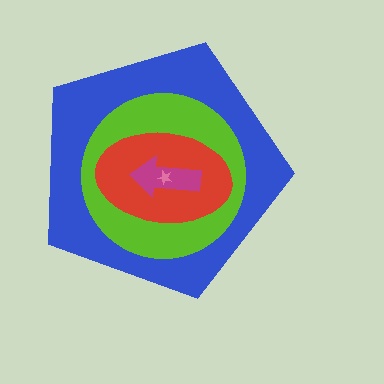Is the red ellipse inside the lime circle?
Yes.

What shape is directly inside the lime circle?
The red ellipse.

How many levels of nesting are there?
5.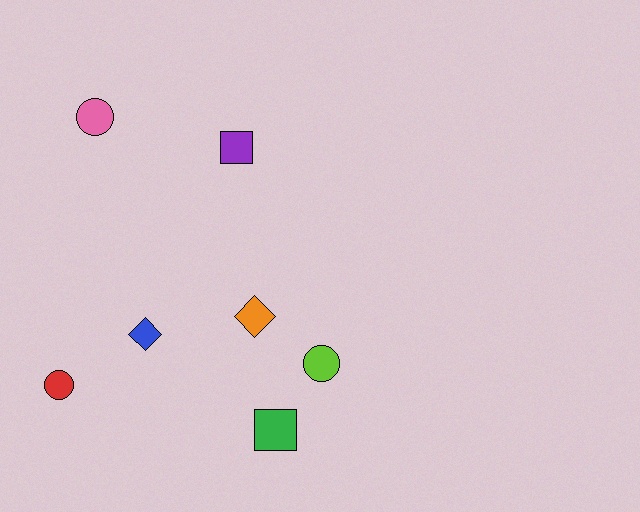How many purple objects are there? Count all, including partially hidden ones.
There is 1 purple object.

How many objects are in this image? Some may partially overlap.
There are 7 objects.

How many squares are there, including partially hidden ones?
There are 2 squares.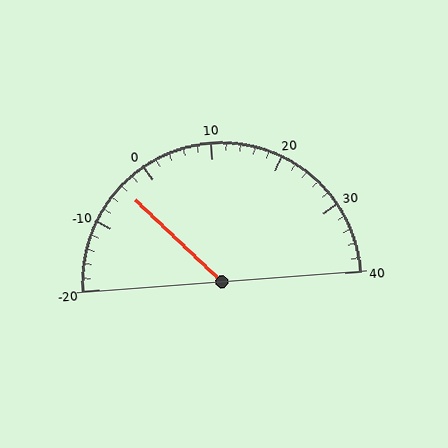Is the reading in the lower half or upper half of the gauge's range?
The reading is in the lower half of the range (-20 to 40).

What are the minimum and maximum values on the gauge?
The gauge ranges from -20 to 40.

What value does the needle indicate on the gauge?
The needle indicates approximately -4.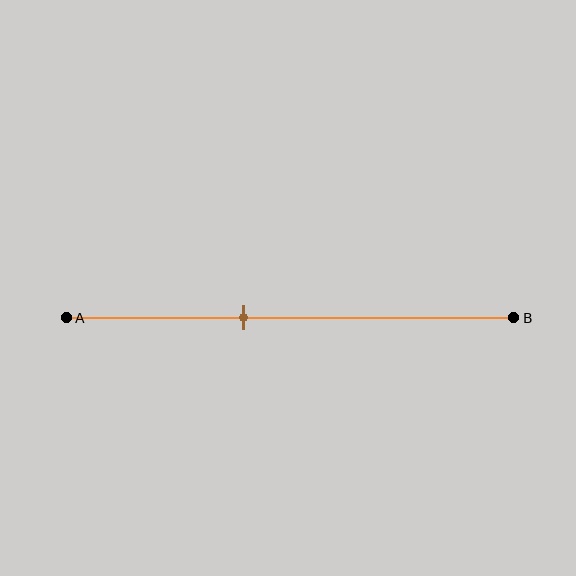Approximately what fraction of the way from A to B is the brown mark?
The brown mark is approximately 40% of the way from A to B.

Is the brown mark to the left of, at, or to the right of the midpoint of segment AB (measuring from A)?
The brown mark is to the left of the midpoint of segment AB.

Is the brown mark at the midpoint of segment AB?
No, the mark is at about 40% from A, not at the 50% midpoint.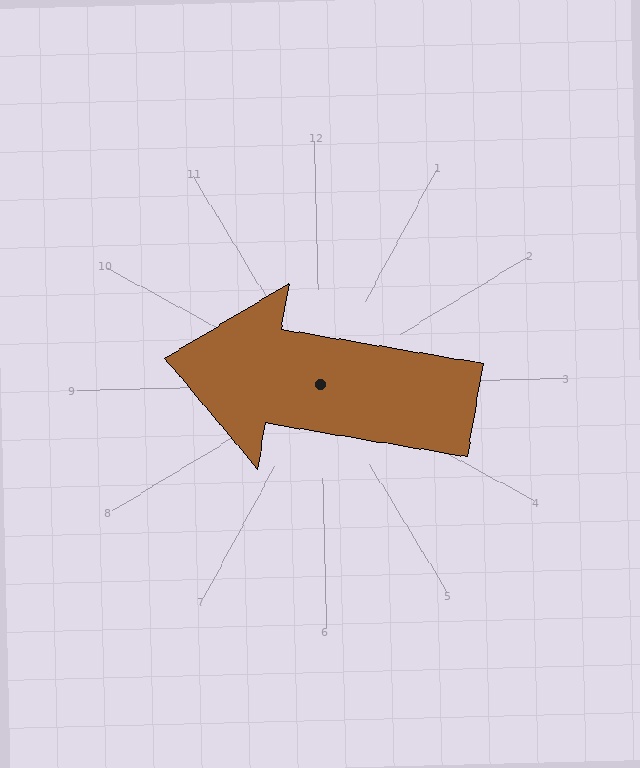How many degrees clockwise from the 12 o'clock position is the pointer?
Approximately 281 degrees.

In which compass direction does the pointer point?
West.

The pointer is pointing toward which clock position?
Roughly 9 o'clock.